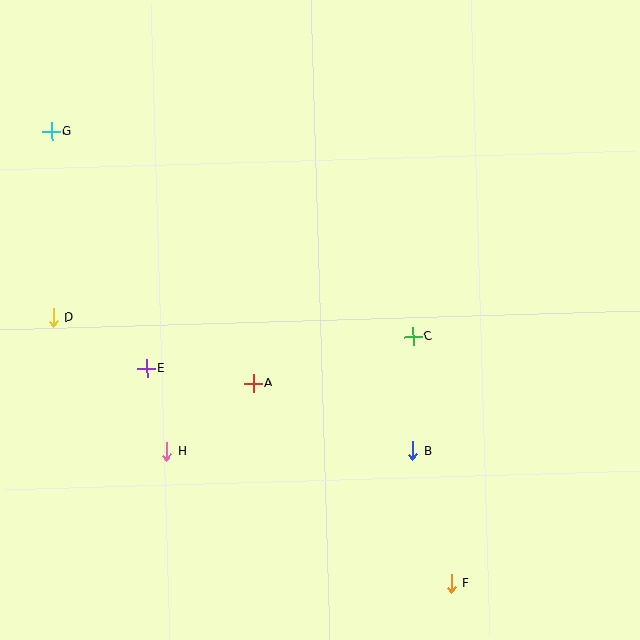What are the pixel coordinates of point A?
Point A is at (253, 383).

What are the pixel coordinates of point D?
Point D is at (53, 318).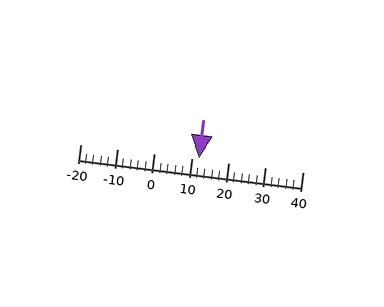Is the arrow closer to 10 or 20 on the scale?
The arrow is closer to 10.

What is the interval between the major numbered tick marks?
The major tick marks are spaced 10 units apart.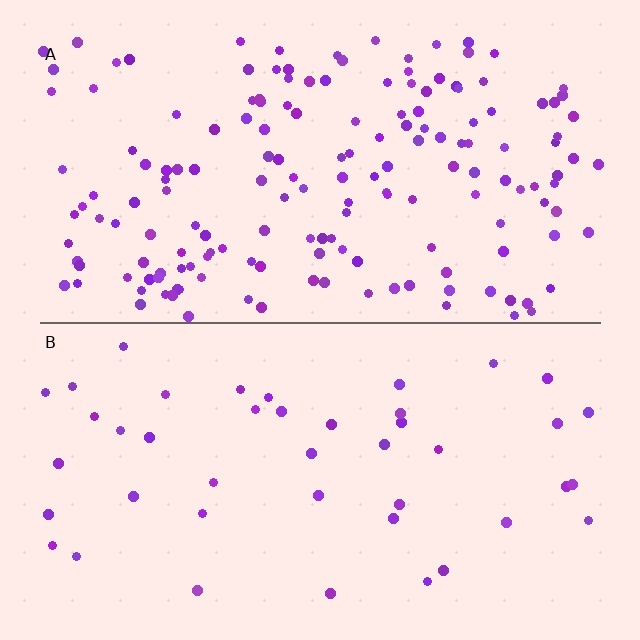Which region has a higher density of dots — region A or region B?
A (the top).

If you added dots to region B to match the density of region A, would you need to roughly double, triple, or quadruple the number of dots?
Approximately quadruple.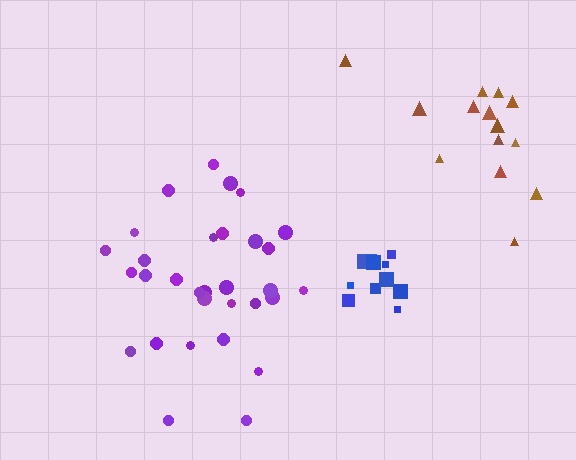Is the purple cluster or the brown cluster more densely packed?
Purple.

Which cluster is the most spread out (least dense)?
Brown.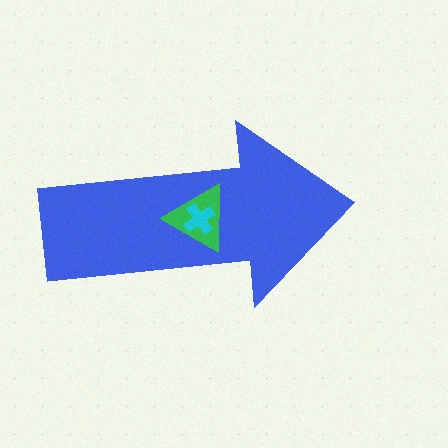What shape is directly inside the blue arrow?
The green triangle.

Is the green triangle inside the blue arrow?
Yes.